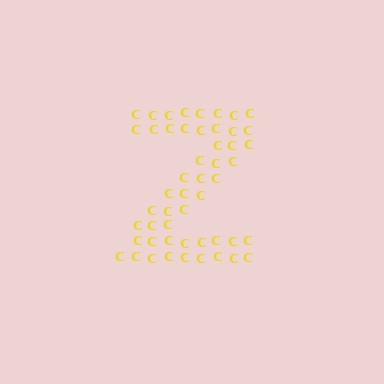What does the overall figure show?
The overall figure shows the letter Z.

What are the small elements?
The small elements are letter C's.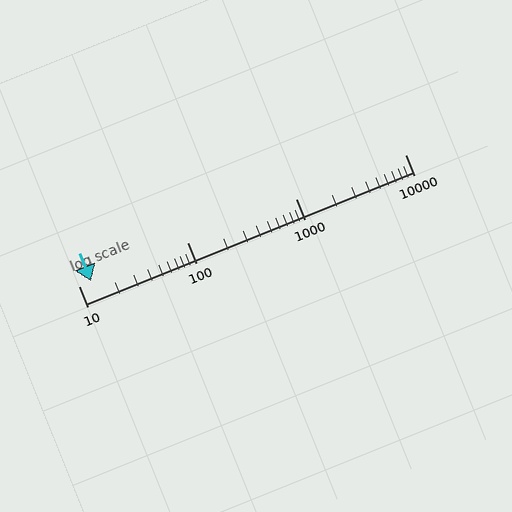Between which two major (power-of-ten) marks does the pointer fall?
The pointer is between 10 and 100.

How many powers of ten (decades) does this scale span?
The scale spans 3 decades, from 10 to 10000.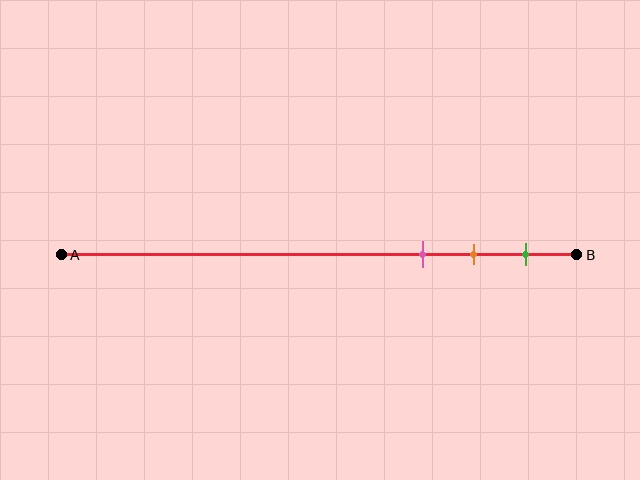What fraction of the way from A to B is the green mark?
The green mark is approximately 90% (0.9) of the way from A to B.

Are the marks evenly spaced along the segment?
Yes, the marks are approximately evenly spaced.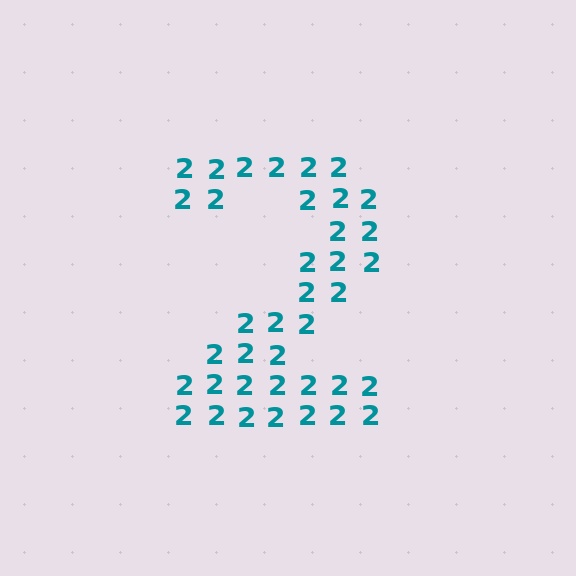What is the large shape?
The large shape is the digit 2.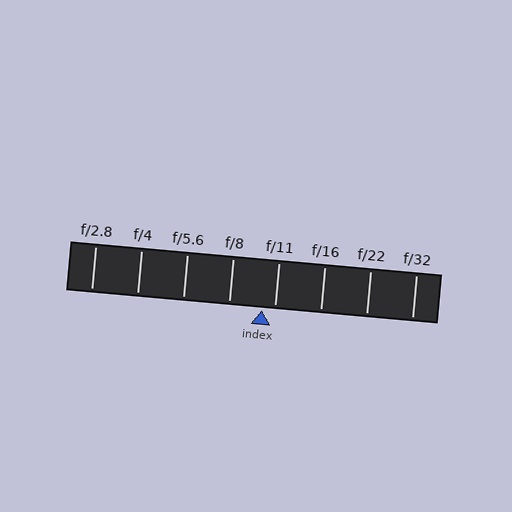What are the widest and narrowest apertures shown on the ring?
The widest aperture shown is f/2.8 and the narrowest is f/32.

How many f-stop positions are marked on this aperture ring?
There are 8 f-stop positions marked.